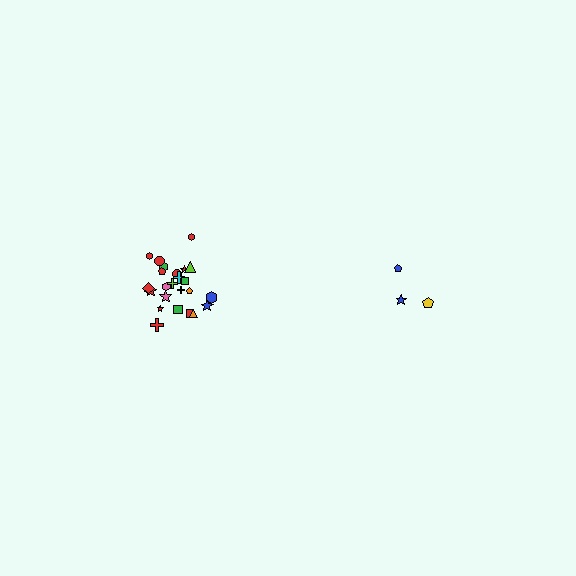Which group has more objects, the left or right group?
The left group.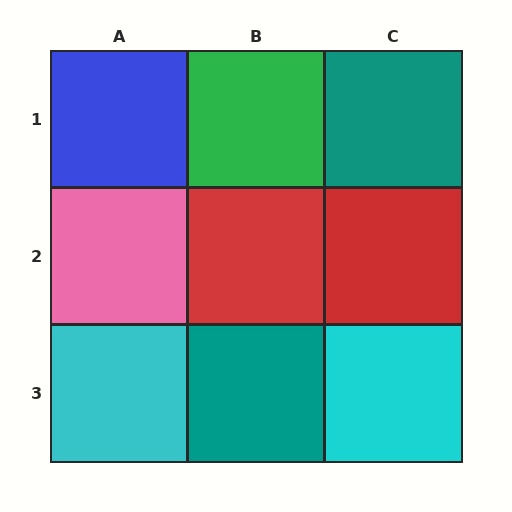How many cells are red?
2 cells are red.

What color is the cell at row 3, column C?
Cyan.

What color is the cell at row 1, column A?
Blue.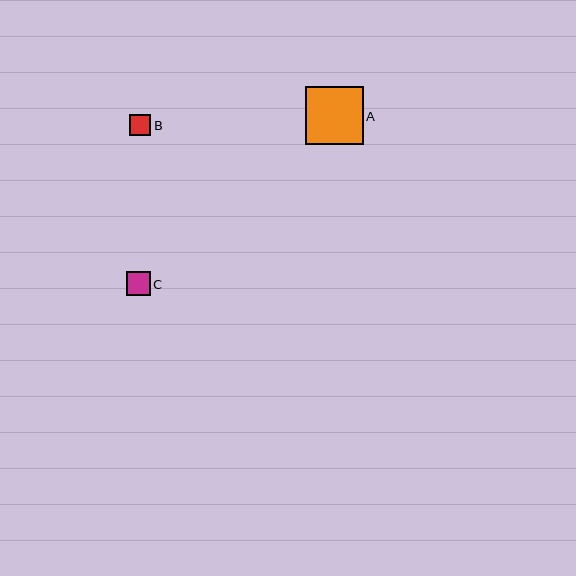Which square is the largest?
Square A is the largest with a size of approximately 58 pixels.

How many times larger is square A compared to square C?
Square A is approximately 2.4 times the size of square C.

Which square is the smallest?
Square B is the smallest with a size of approximately 21 pixels.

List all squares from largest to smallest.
From largest to smallest: A, C, B.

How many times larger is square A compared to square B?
Square A is approximately 2.8 times the size of square B.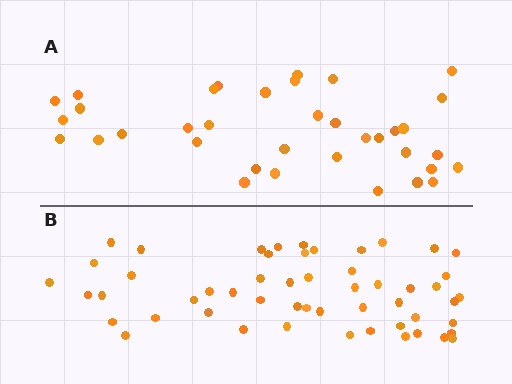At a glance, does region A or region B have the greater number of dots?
Region B (the bottom region) has more dots.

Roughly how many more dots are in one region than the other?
Region B has approximately 15 more dots than region A.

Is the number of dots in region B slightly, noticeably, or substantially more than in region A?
Region B has substantially more. The ratio is roughly 1.5 to 1.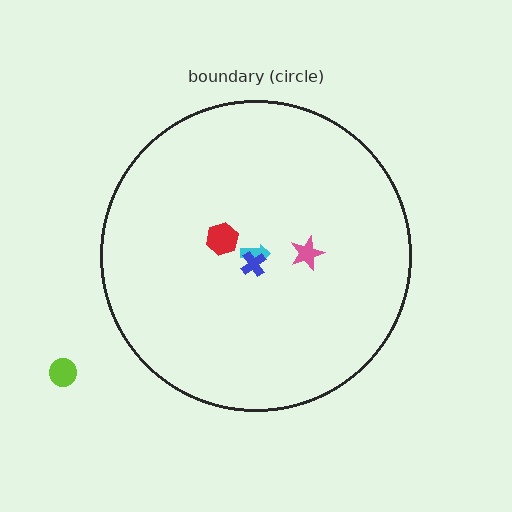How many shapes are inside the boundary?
4 inside, 1 outside.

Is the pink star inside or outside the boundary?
Inside.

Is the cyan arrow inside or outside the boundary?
Inside.